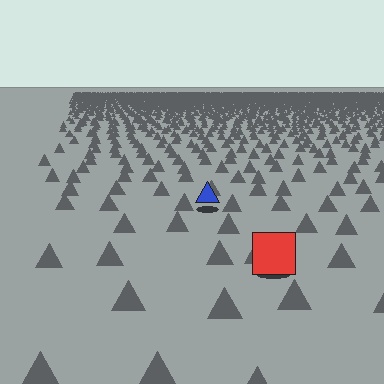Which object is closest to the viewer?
The red square is closest. The texture marks near it are larger and more spread out.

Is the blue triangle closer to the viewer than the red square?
No. The red square is closer — you can tell from the texture gradient: the ground texture is coarser near it.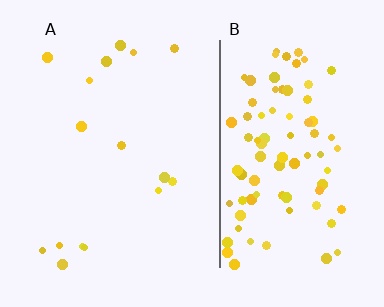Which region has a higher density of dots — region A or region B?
B (the right).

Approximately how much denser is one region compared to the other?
Approximately 5.7× — region B over region A.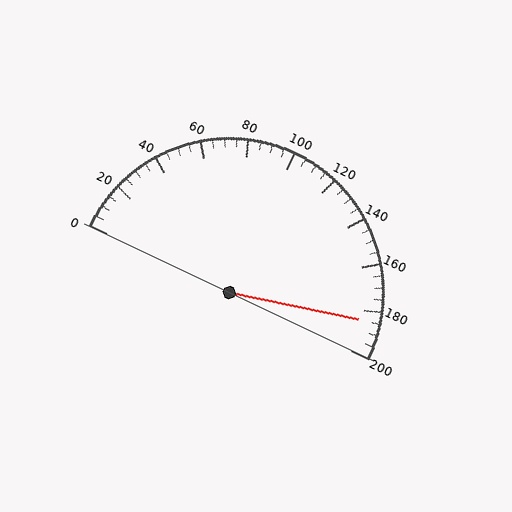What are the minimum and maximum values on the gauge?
The gauge ranges from 0 to 200.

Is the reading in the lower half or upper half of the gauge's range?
The reading is in the upper half of the range (0 to 200).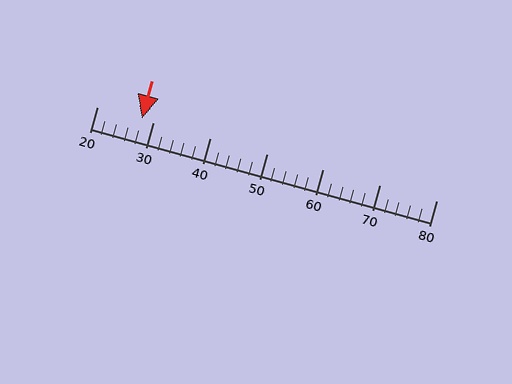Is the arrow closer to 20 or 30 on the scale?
The arrow is closer to 30.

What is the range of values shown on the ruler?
The ruler shows values from 20 to 80.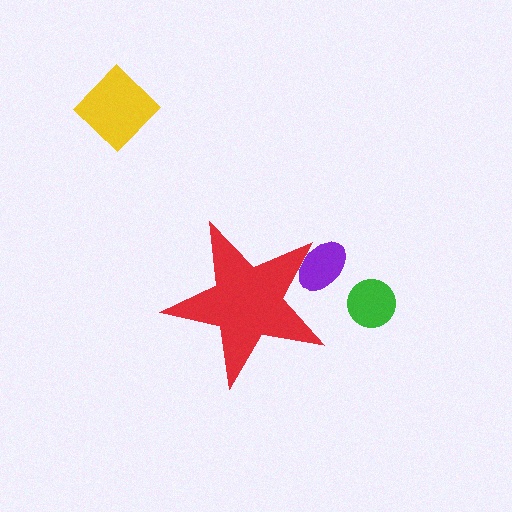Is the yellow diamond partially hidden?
No, the yellow diamond is fully visible.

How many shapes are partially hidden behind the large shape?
1 shape is partially hidden.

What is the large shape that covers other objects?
A red star.